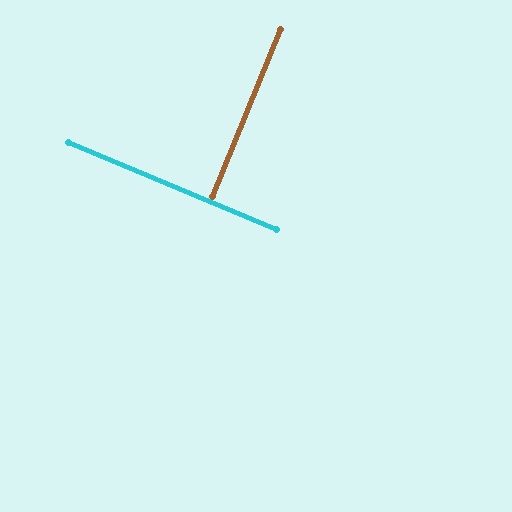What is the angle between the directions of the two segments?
Approximately 89 degrees.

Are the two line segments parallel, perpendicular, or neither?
Perpendicular — they meet at approximately 89°.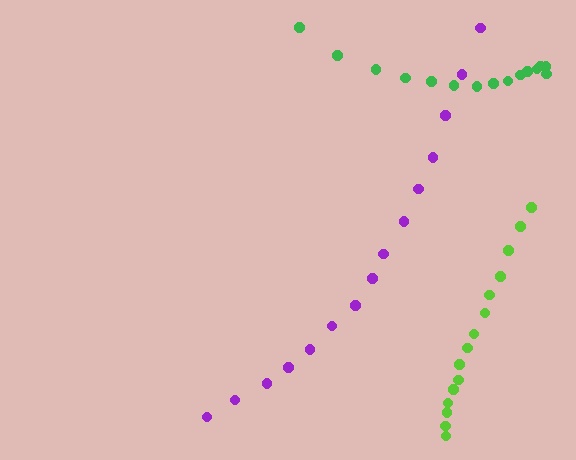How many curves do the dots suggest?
There are 3 distinct paths.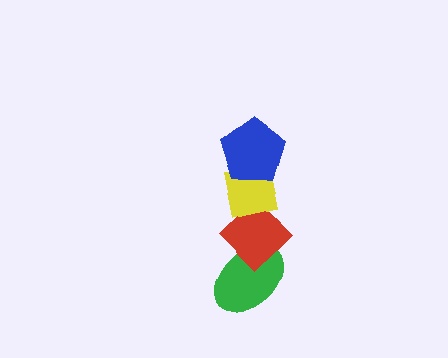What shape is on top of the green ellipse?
The red diamond is on top of the green ellipse.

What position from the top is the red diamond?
The red diamond is 3rd from the top.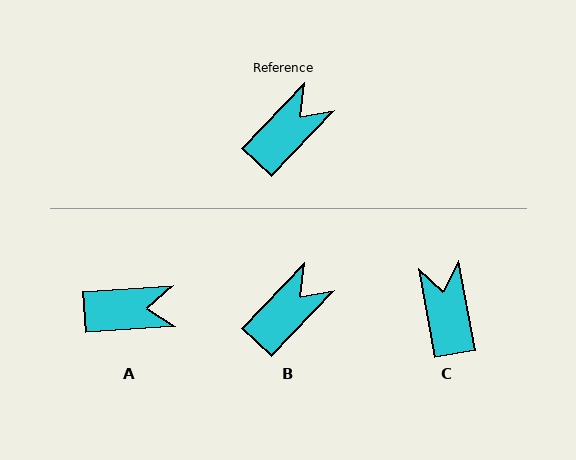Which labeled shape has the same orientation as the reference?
B.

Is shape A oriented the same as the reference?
No, it is off by about 43 degrees.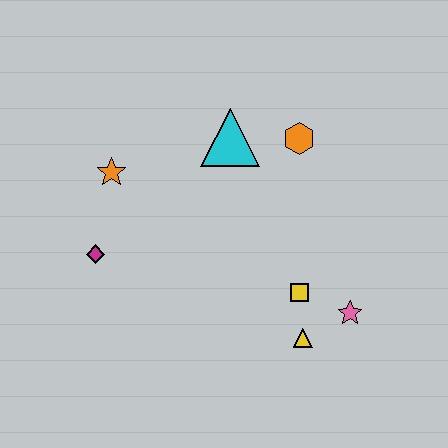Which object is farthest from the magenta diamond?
The pink star is farthest from the magenta diamond.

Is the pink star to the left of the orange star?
No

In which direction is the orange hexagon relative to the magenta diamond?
The orange hexagon is to the right of the magenta diamond.